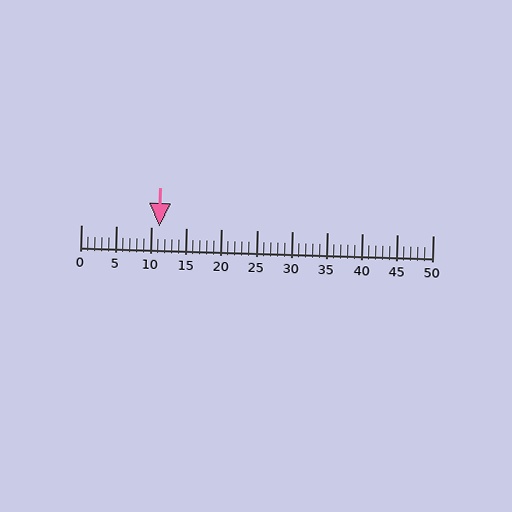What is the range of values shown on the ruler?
The ruler shows values from 0 to 50.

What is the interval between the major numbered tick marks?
The major tick marks are spaced 5 units apart.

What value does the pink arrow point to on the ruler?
The pink arrow points to approximately 11.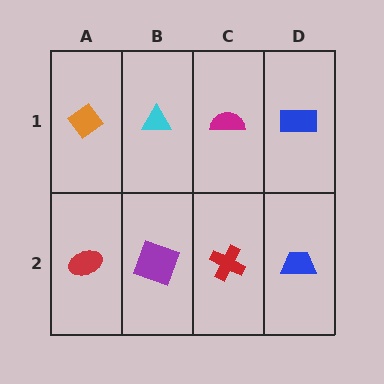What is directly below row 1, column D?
A blue trapezoid.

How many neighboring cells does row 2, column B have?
3.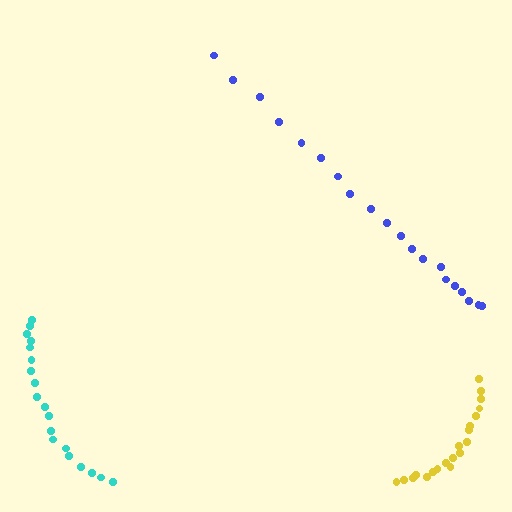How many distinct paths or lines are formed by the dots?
There are 3 distinct paths.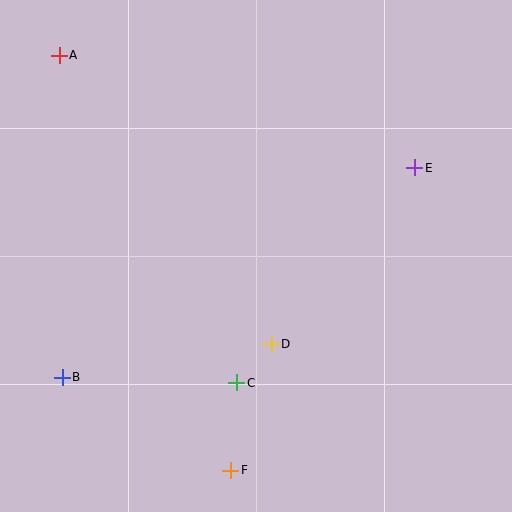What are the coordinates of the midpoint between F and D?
The midpoint between F and D is at (251, 407).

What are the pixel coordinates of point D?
Point D is at (271, 344).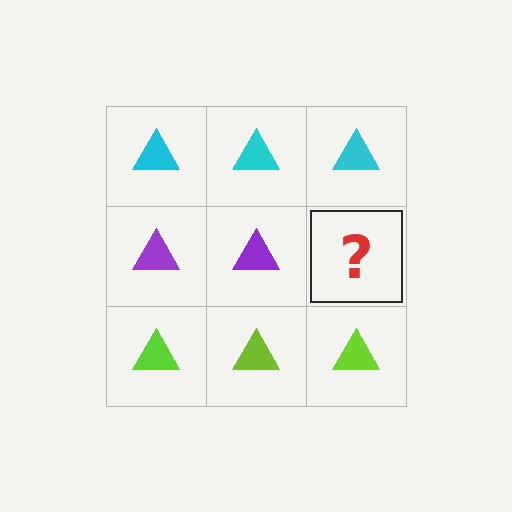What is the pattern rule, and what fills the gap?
The rule is that each row has a consistent color. The gap should be filled with a purple triangle.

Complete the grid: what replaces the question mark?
The question mark should be replaced with a purple triangle.